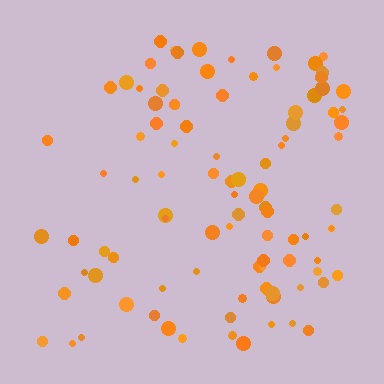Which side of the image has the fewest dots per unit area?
The left.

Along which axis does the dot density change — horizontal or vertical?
Horizontal.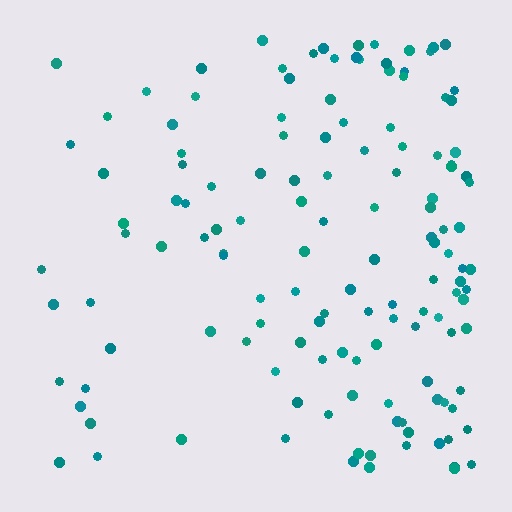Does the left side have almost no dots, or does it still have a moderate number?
Still a moderate number, just noticeably fewer than the right.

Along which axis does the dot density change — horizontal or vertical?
Horizontal.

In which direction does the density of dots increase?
From left to right, with the right side densest.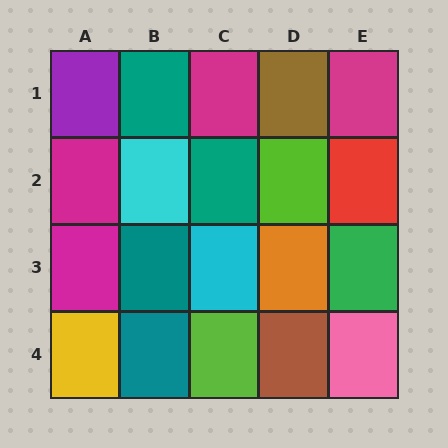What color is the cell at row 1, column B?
Teal.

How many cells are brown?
2 cells are brown.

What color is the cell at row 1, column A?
Purple.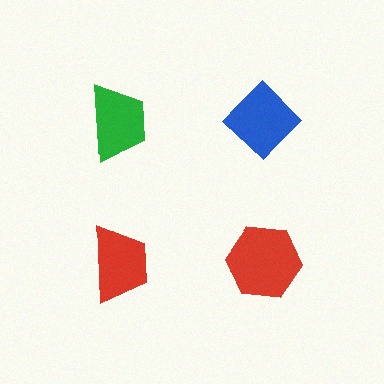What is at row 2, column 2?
A red hexagon.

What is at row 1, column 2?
A blue diamond.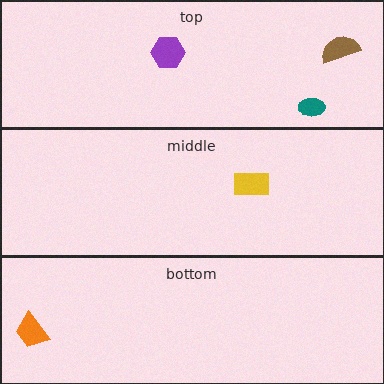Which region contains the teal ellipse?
The top region.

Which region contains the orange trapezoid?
The bottom region.